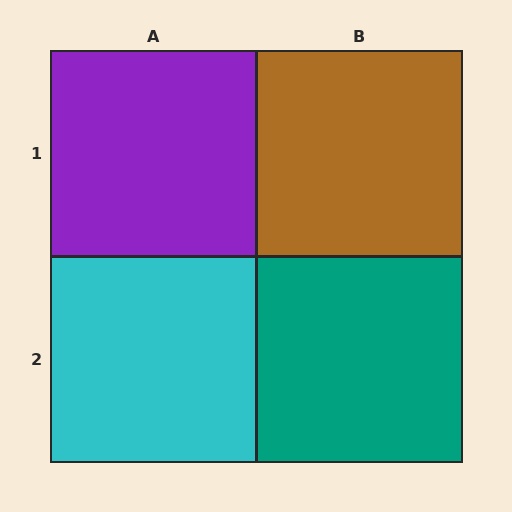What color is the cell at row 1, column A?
Purple.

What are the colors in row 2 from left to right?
Cyan, teal.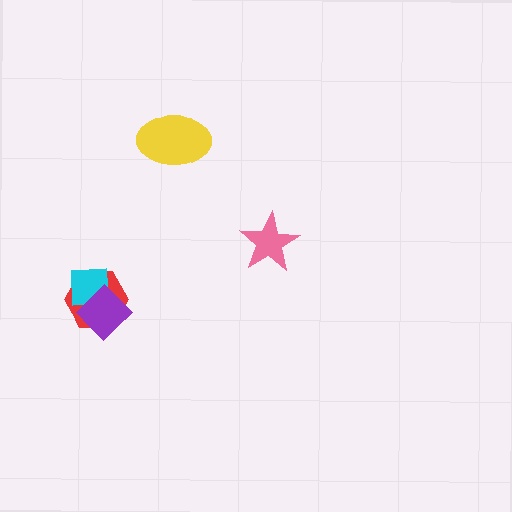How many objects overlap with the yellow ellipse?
0 objects overlap with the yellow ellipse.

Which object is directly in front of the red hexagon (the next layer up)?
The cyan square is directly in front of the red hexagon.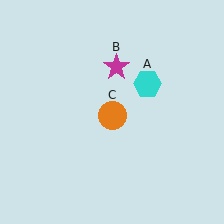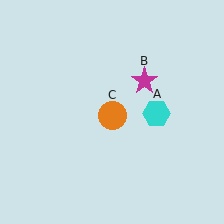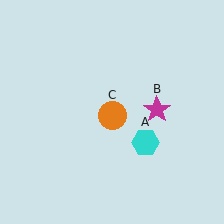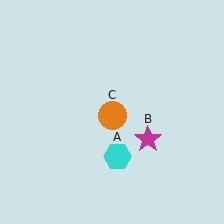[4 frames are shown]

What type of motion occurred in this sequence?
The cyan hexagon (object A), magenta star (object B) rotated clockwise around the center of the scene.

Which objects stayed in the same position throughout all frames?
Orange circle (object C) remained stationary.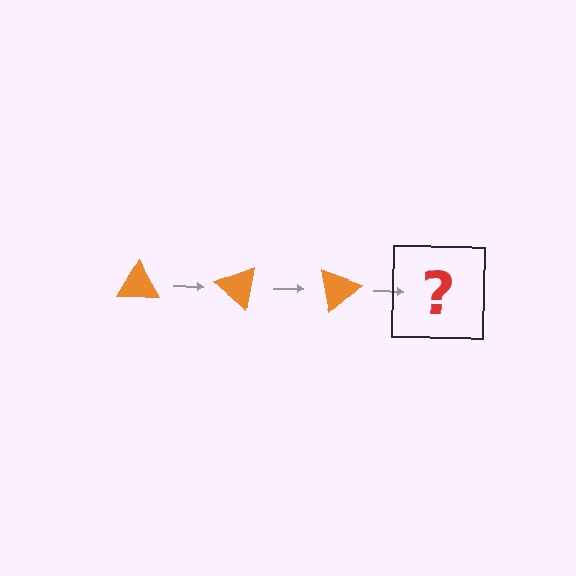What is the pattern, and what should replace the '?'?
The pattern is that the triangle rotates 40 degrees each step. The '?' should be an orange triangle rotated 120 degrees.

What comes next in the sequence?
The next element should be an orange triangle rotated 120 degrees.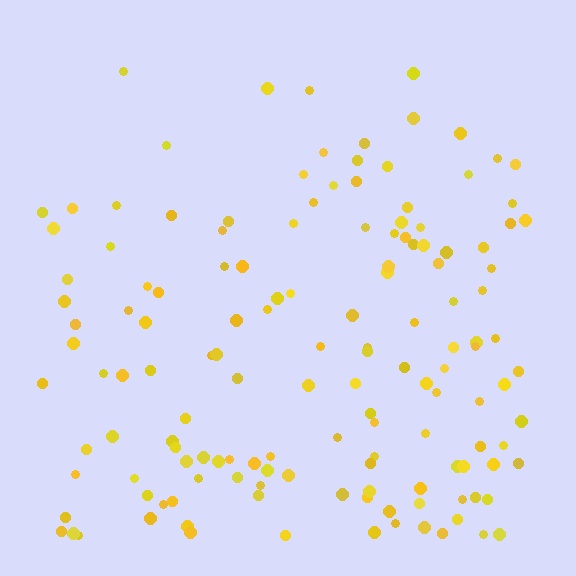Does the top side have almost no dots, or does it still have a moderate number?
Still a moderate number, just noticeably fewer than the bottom.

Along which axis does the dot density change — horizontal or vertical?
Vertical.